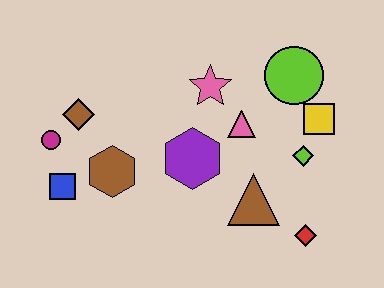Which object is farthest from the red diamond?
The magenta circle is farthest from the red diamond.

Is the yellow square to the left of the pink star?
No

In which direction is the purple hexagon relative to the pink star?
The purple hexagon is below the pink star.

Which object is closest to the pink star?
The pink triangle is closest to the pink star.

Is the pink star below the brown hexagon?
No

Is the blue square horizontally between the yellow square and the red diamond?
No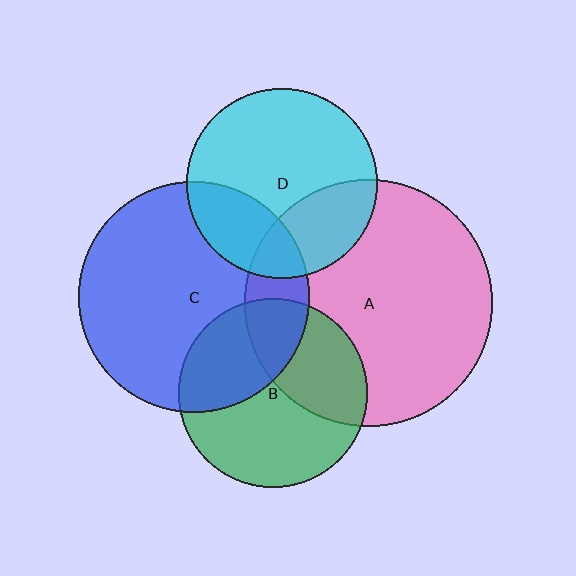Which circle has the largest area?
Circle A (pink).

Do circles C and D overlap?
Yes.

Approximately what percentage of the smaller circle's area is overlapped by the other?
Approximately 25%.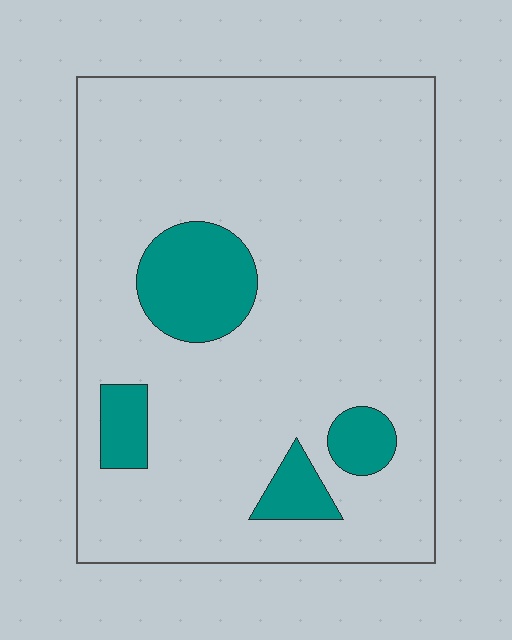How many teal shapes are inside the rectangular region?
4.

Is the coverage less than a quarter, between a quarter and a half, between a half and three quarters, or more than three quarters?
Less than a quarter.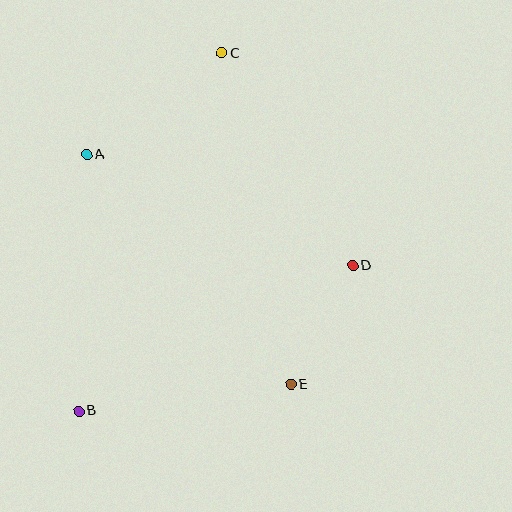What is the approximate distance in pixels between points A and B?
The distance between A and B is approximately 257 pixels.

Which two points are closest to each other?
Points D and E are closest to each other.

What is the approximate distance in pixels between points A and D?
The distance between A and D is approximately 288 pixels.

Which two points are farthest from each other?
Points B and C are farthest from each other.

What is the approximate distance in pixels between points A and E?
The distance between A and E is approximately 307 pixels.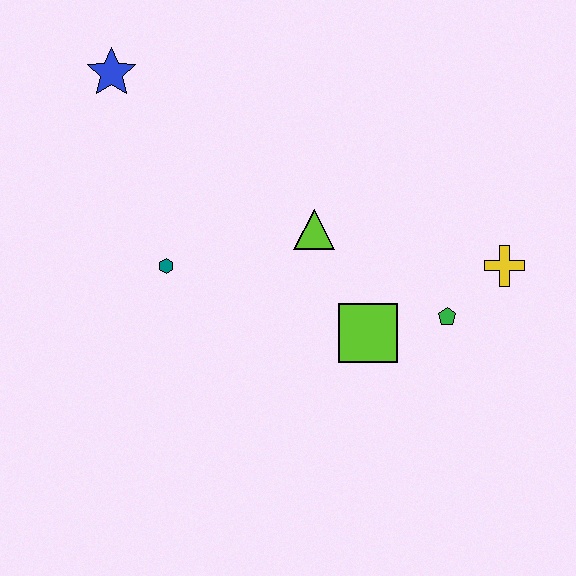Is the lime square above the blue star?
No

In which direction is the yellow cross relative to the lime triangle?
The yellow cross is to the right of the lime triangle.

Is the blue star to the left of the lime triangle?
Yes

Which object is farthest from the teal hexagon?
The yellow cross is farthest from the teal hexagon.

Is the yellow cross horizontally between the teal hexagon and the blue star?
No